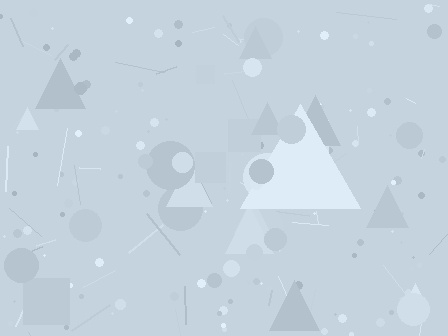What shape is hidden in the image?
A triangle is hidden in the image.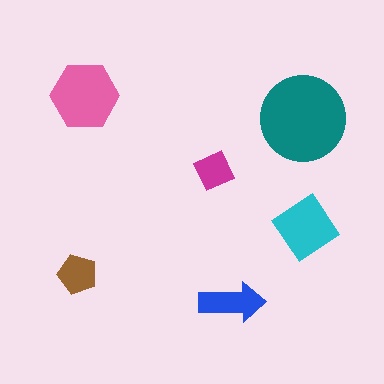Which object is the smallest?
The magenta diamond.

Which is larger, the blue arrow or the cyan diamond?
The cyan diamond.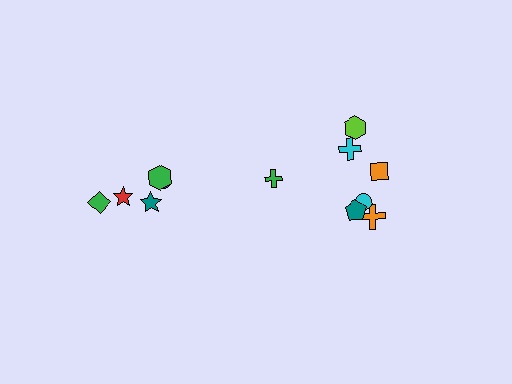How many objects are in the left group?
There are 5 objects.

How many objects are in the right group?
There are 7 objects.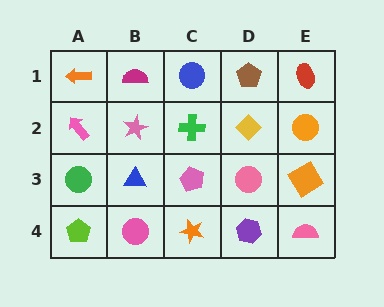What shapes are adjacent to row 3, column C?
A green cross (row 2, column C), an orange star (row 4, column C), a blue triangle (row 3, column B), a pink circle (row 3, column D).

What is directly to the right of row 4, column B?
An orange star.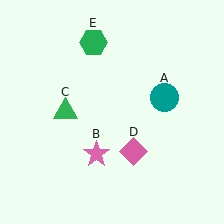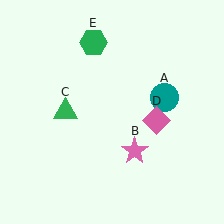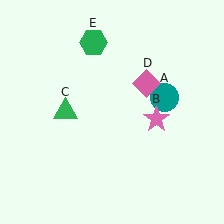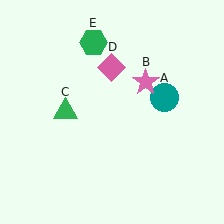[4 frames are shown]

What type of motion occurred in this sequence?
The pink star (object B), pink diamond (object D) rotated counterclockwise around the center of the scene.